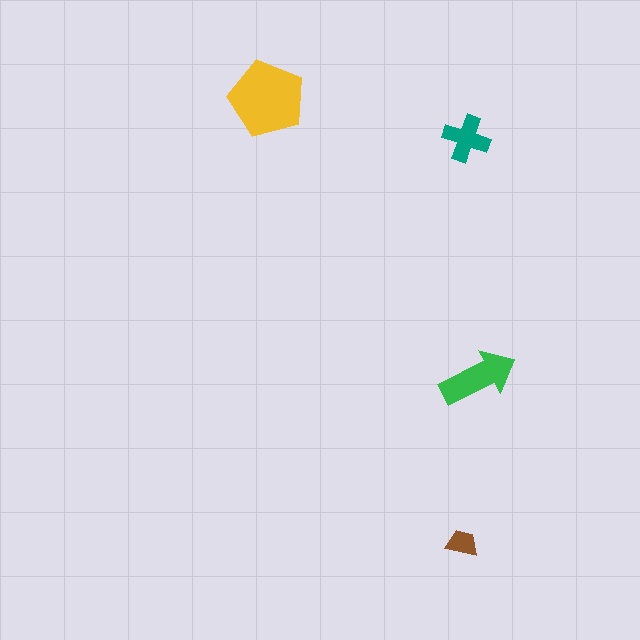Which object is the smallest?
The brown trapezoid.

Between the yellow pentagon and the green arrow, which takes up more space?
The yellow pentagon.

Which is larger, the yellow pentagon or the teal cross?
The yellow pentagon.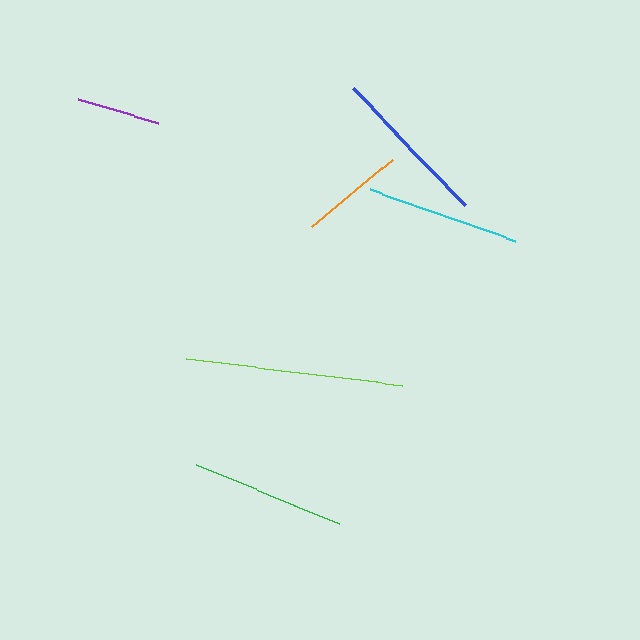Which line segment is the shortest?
The purple line is the shortest at approximately 83 pixels.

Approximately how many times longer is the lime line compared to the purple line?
The lime line is approximately 2.6 times the length of the purple line.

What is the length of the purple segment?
The purple segment is approximately 83 pixels long.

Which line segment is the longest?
The lime line is the longest at approximately 219 pixels.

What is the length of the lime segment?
The lime segment is approximately 219 pixels long.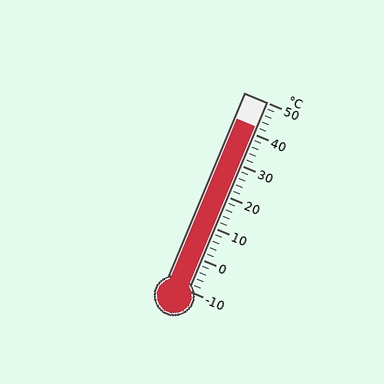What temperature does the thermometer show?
The thermometer shows approximately 42°C.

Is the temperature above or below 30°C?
The temperature is above 30°C.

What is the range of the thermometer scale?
The thermometer scale ranges from -10°C to 50°C.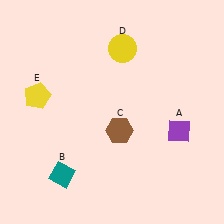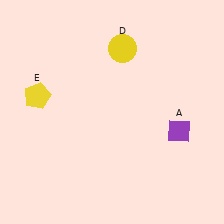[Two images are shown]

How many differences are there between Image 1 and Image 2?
There are 2 differences between the two images.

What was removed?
The brown hexagon (C), the teal diamond (B) were removed in Image 2.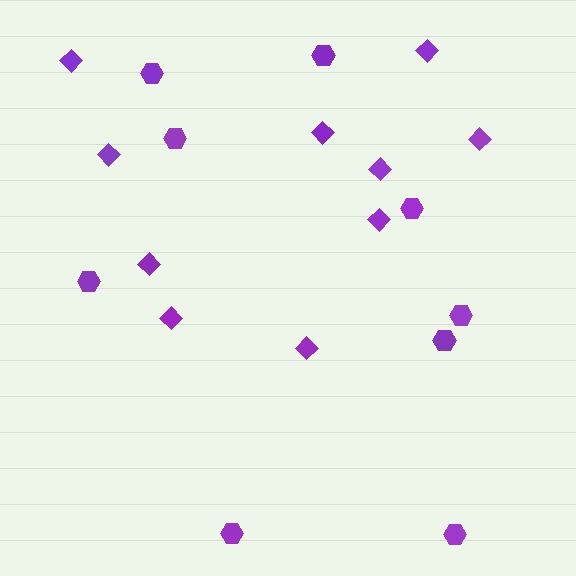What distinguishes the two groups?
There are 2 groups: one group of diamonds (10) and one group of hexagons (9).